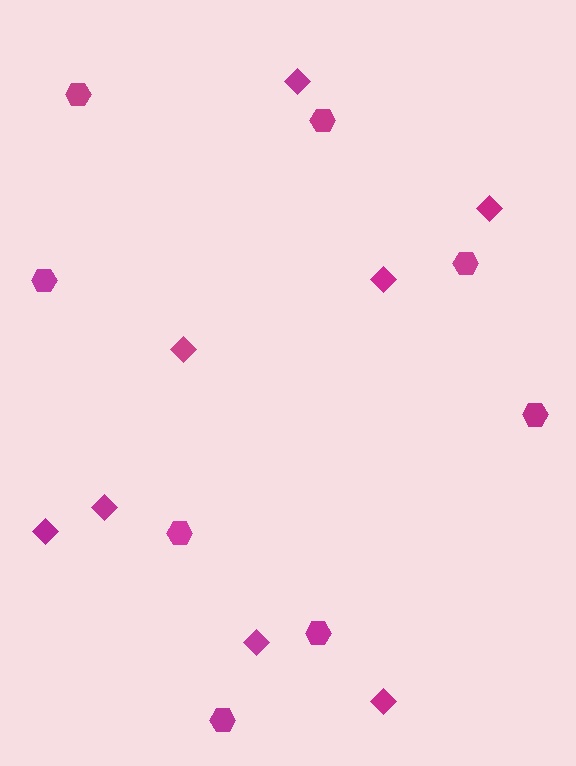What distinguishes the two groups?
There are 2 groups: one group of diamonds (8) and one group of hexagons (8).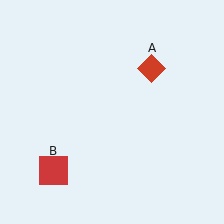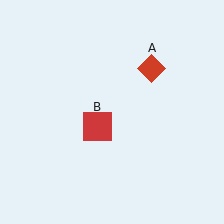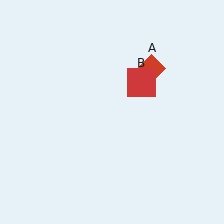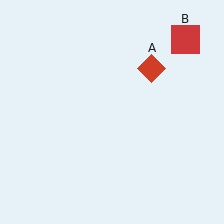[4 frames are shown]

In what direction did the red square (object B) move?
The red square (object B) moved up and to the right.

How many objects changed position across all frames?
1 object changed position: red square (object B).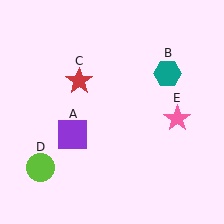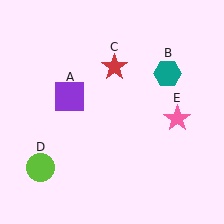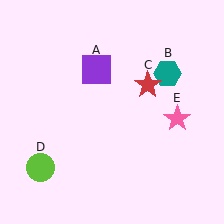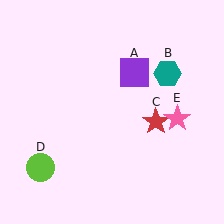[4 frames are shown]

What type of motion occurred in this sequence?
The purple square (object A), red star (object C) rotated clockwise around the center of the scene.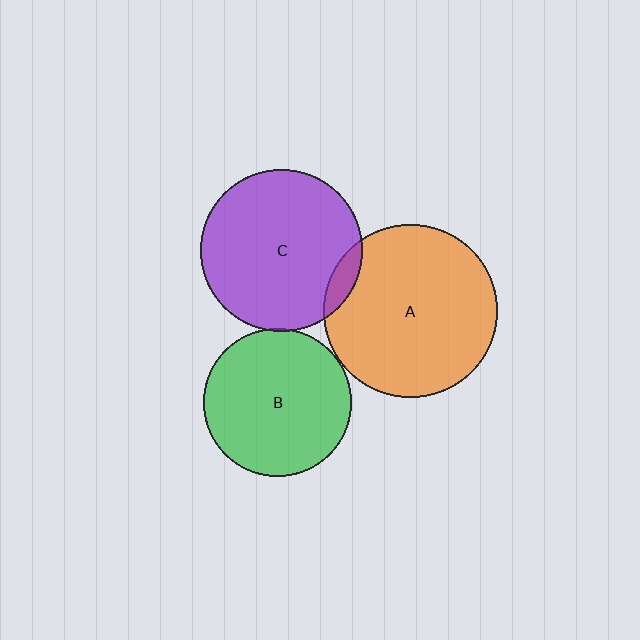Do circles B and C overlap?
Yes.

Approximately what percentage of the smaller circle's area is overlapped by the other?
Approximately 5%.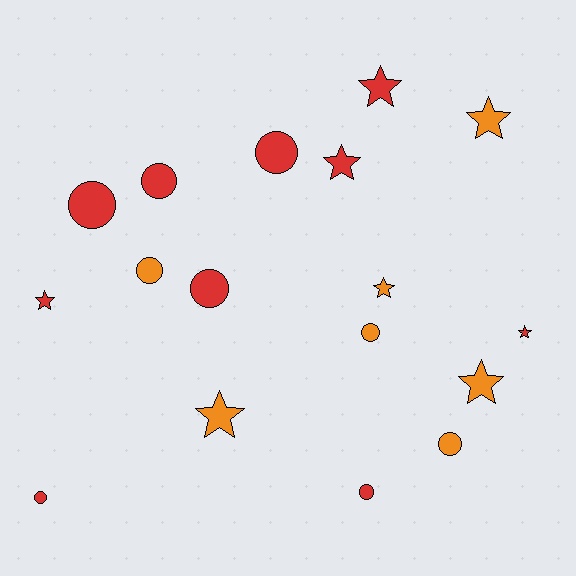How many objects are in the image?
There are 17 objects.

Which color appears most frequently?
Red, with 10 objects.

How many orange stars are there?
There are 4 orange stars.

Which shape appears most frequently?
Circle, with 9 objects.